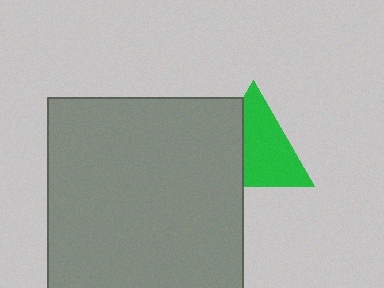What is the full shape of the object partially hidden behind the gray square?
The partially hidden object is a green triangle.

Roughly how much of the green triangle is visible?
About half of it is visible (roughly 64%).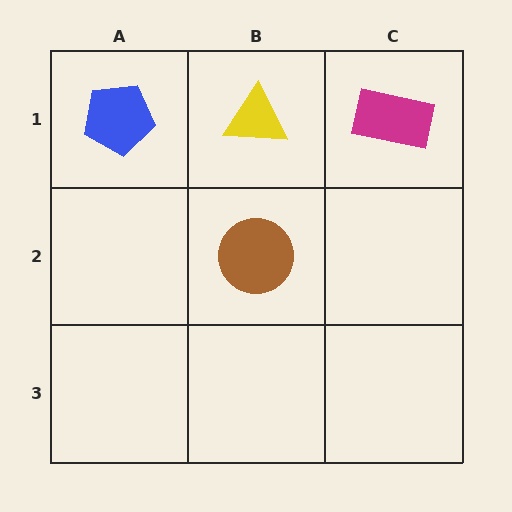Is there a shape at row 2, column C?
No, that cell is empty.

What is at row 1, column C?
A magenta rectangle.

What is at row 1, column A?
A blue pentagon.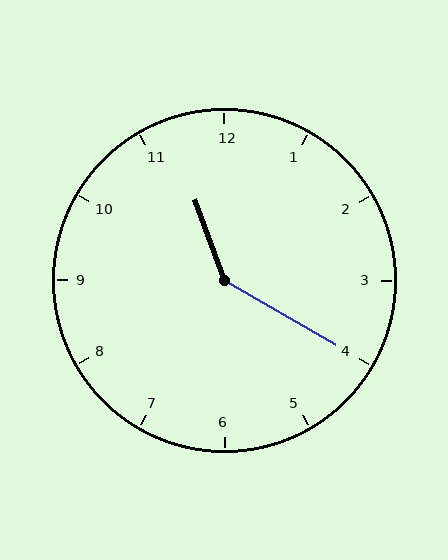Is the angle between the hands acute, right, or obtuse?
It is obtuse.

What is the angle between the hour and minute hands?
Approximately 140 degrees.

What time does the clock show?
11:20.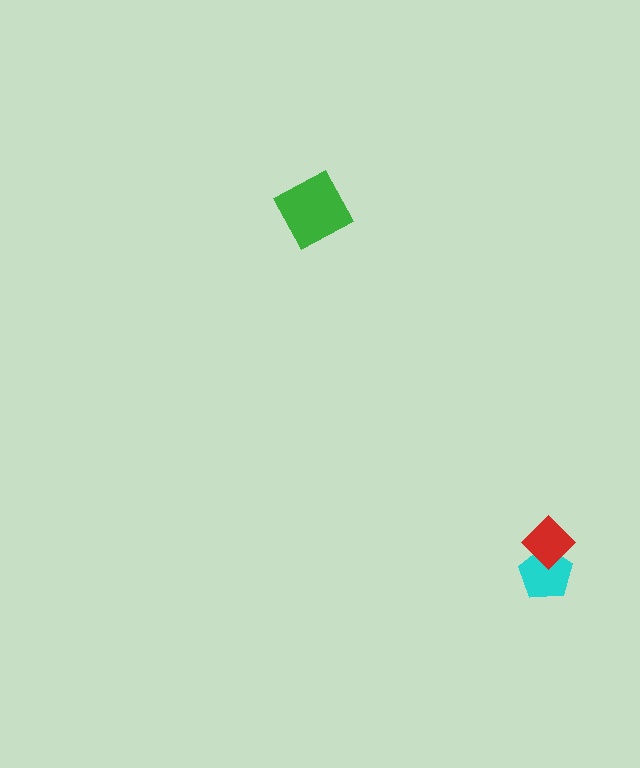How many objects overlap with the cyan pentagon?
1 object overlaps with the cyan pentagon.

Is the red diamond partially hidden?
No, no other shape covers it.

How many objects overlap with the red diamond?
1 object overlaps with the red diamond.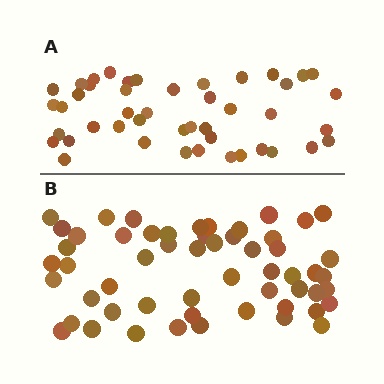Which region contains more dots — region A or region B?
Region B (the bottom region) has more dots.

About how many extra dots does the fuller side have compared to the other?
Region B has roughly 10 or so more dots than region A.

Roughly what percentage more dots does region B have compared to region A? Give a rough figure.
About 20% more.